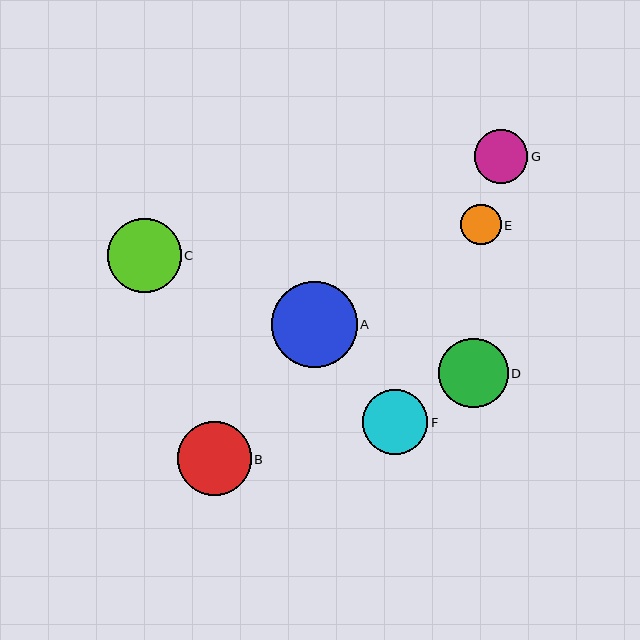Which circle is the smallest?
Circle E is the smallest with a size of approximately 41 pixels.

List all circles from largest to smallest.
From largest to smallest: A, C, B, D, F, G, E.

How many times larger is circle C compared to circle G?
Circle C is approximately 1.4 times the size of circle G.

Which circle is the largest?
Circle A is the largest with a size of approximately 86 pixels.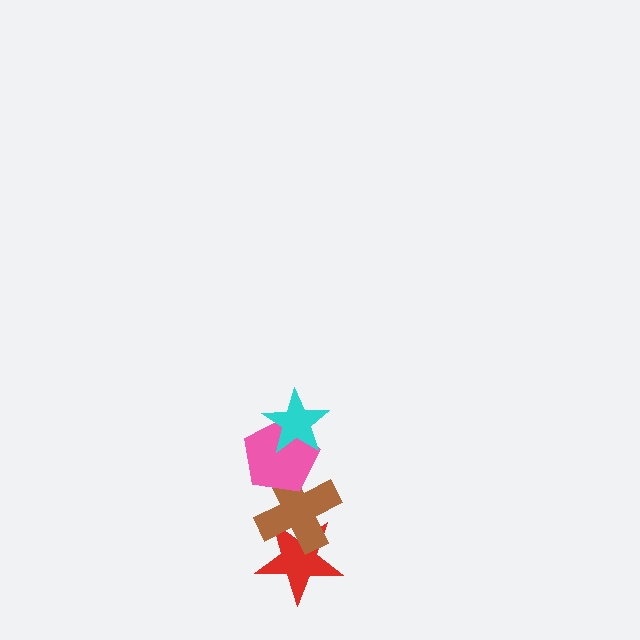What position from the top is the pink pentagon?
The pink pentagon is 2nd from the top.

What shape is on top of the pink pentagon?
The cyan star is on top of the pink pentagon.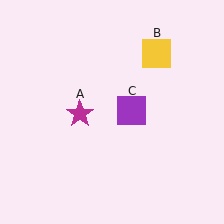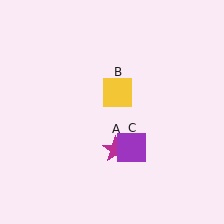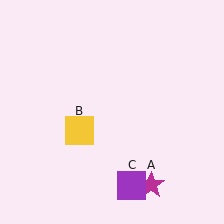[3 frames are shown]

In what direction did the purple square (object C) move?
The purple square (object C) moved down.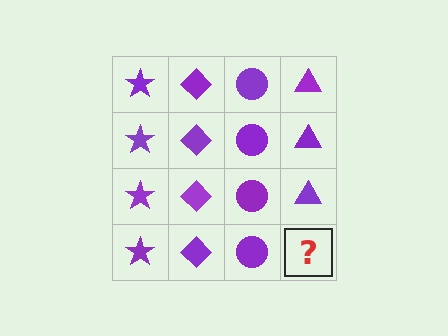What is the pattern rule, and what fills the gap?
The rule is that each column has a consistent shape. The gap should be filled with a purple triangle.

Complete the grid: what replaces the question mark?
The question mark should be replaced with a purple triangle.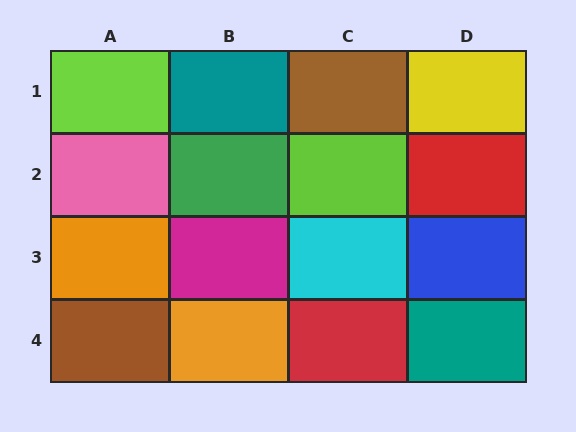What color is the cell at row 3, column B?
Magenta.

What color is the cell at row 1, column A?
Lime.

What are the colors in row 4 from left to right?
Brown, orange, red, teal.